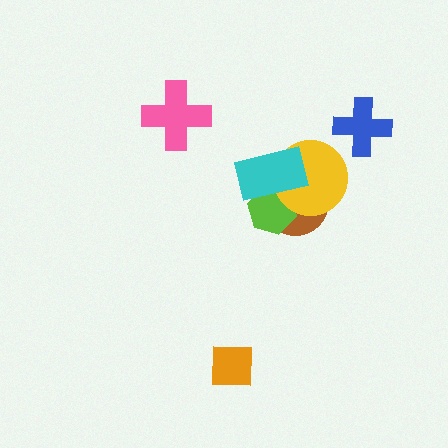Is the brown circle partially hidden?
Yes, it is partially covered by another shape.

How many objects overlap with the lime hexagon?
3 objects overlap with the lime hexagon.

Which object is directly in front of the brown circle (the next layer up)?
The lime hexagon is directly in front of the brown circle.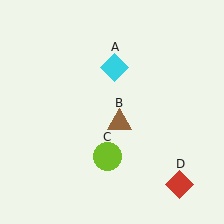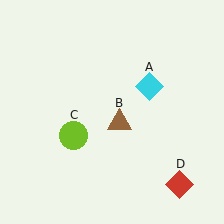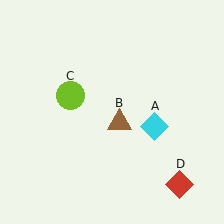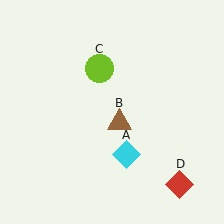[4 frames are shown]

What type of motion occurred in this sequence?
The cyan diamond (object A), lime circle (object C) rotated clockwise around the center of the scene.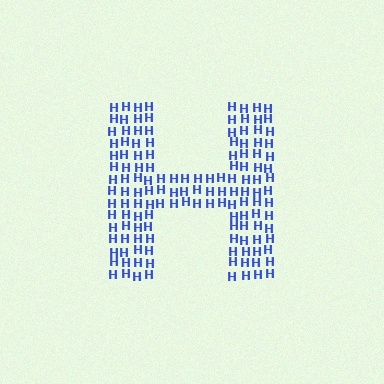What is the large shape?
The large shape is the letter H.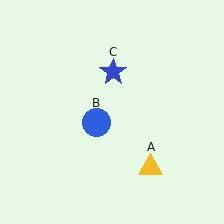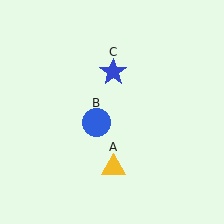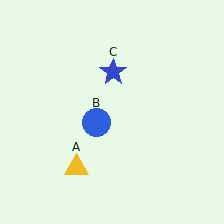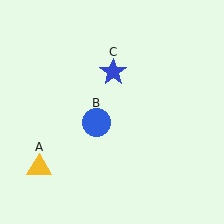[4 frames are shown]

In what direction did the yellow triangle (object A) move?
The yellow triangle (object A) moved left.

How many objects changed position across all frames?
1 object changed position: yellow triangle (object A).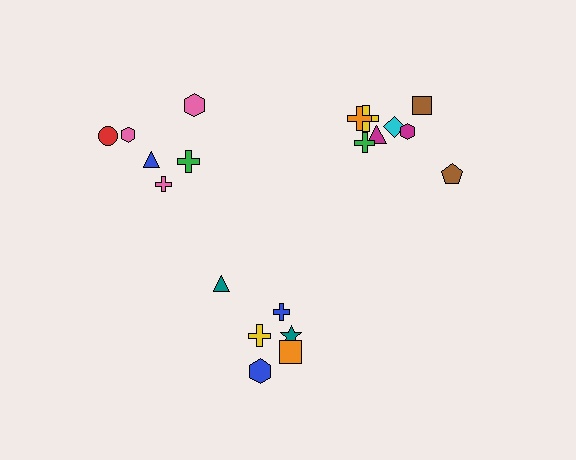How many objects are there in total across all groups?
There are 20 objects.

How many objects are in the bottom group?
There are 6 objects.